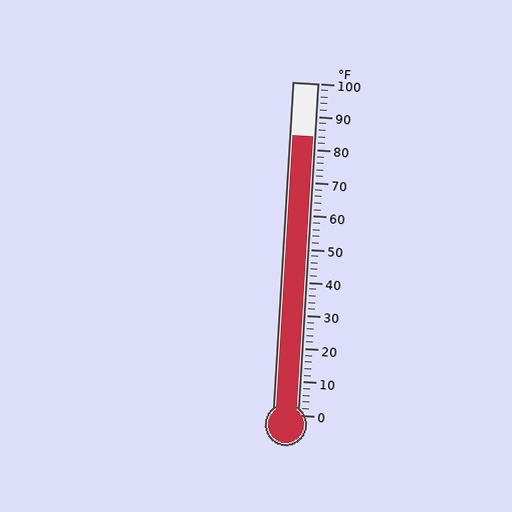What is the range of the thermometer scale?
The thermometer scale ranges from 0°F to 100°F.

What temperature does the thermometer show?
The thermometer shows approximately 84°F.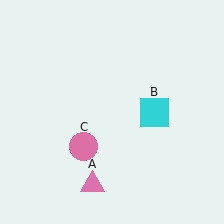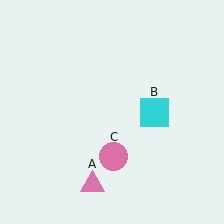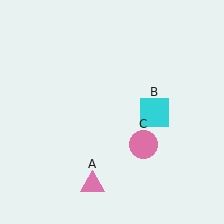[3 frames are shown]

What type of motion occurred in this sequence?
The pink circle (object C) rotated counterclockwise around the center of the scene.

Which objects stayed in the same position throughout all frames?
Pink triangle (object A) and cyan square (object B) remained stationary.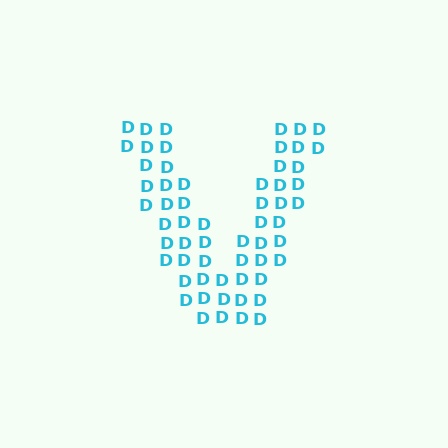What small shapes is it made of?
It is made of small letter D's.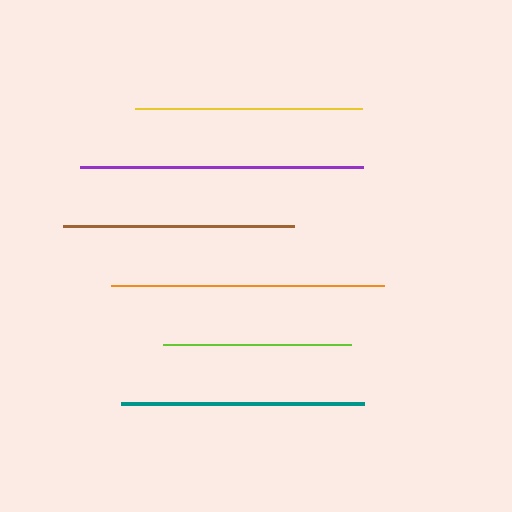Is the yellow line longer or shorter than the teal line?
The teal line is longer than the yellow line.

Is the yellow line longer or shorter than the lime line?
The yellow line is longer than the lime line.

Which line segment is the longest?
The purple line is the longest at approximately 282 pixels.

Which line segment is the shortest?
The lime line is the shortest at approximately 188 pixels.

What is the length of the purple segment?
The purple segment is approximately 282 pixels long.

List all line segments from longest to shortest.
From longest to shortest: purple, orange, teal, brown, yellow, lime.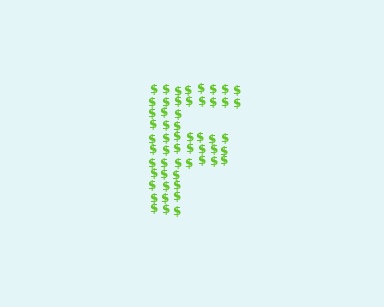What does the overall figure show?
The overall figure shows the letter F.